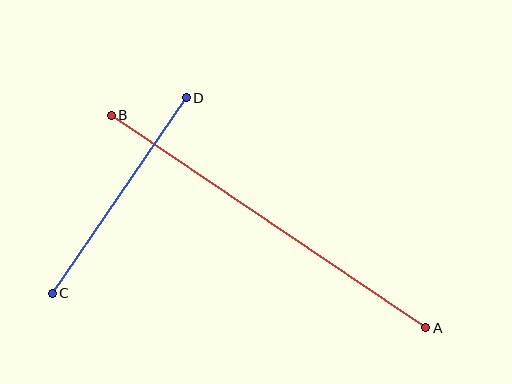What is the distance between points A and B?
The distance is approximately 380 pixels.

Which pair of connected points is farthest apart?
Points A and B are farthest apart.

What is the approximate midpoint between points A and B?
The midpoint is at approximately (269, 222) pixels.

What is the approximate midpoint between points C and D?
The midpoint is at approximately (119, 196) pixels.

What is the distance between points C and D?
The distance is approximately 237 pixels.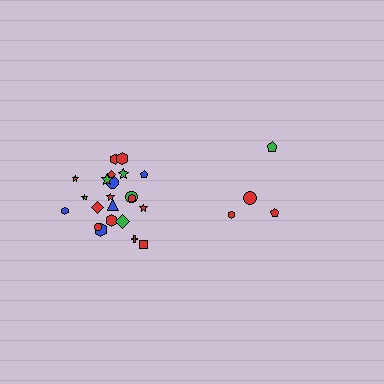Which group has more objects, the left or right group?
The left group.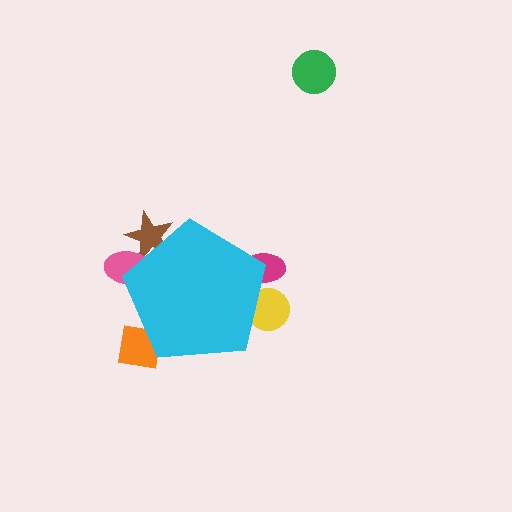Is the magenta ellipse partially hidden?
Yes, the magenta ellipse is partially hidden behind the cyan pentagon.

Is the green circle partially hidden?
No, the green circle is fully visible.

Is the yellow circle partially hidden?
Yes, the yellow circle is partially hidden behind the cyan pentagon.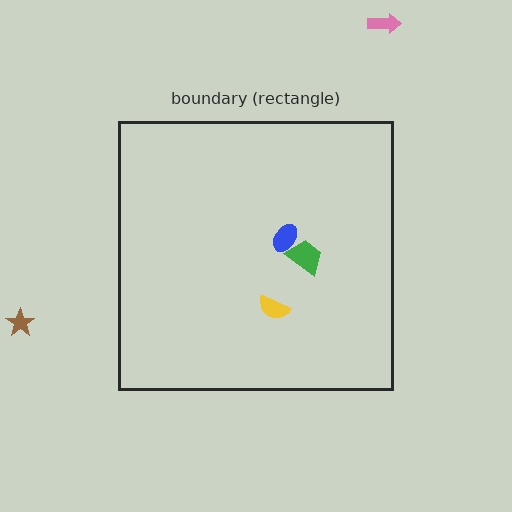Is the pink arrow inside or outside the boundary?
Outside.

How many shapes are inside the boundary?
3 inside, 2 outside.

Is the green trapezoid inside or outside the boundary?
Inside.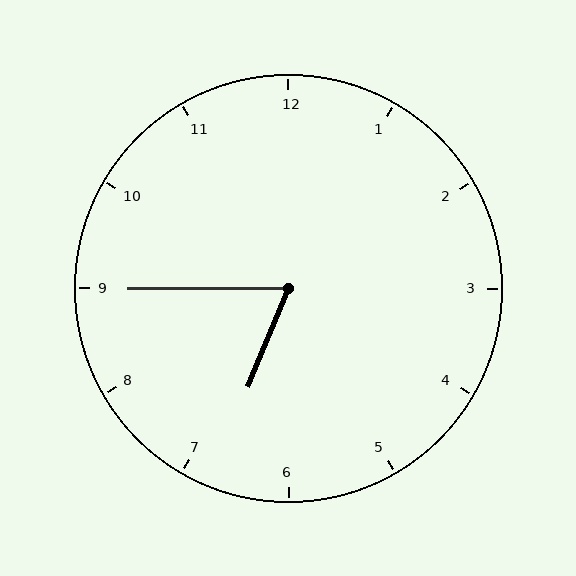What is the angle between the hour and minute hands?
Approximately 68 degrees.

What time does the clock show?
6:45.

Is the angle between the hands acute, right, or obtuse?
It is acute.